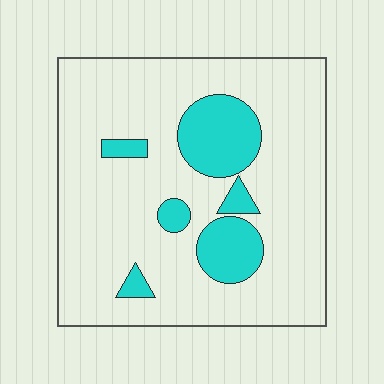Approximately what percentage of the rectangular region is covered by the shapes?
Approximately 15%.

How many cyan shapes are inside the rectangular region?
6.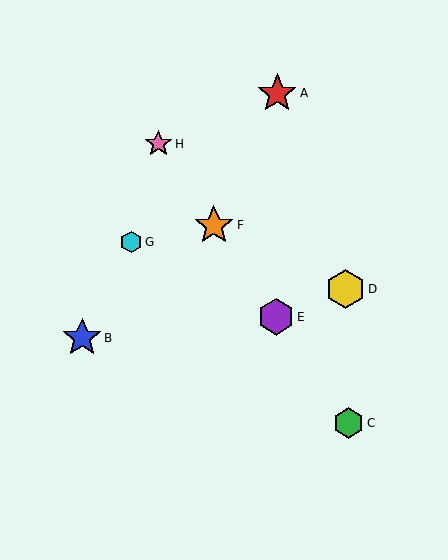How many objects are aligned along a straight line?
4 objects (C, E, F, H) are aligned along a straight line.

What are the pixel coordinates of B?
Object B is at (82, 338).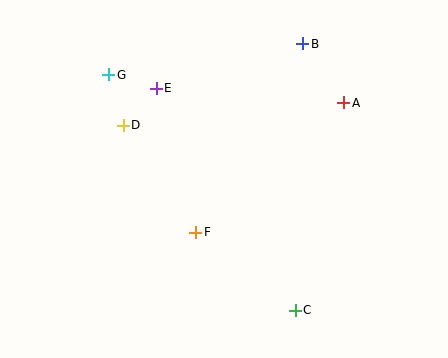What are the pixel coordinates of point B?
Point B is at (303, 44).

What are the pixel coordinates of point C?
Point C is at (295, 310).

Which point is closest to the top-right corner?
Point A is closest to the top-right corner.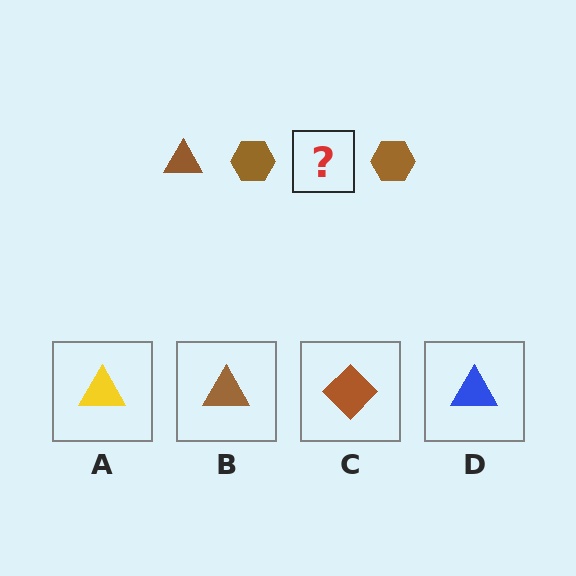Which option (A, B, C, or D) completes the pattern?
B.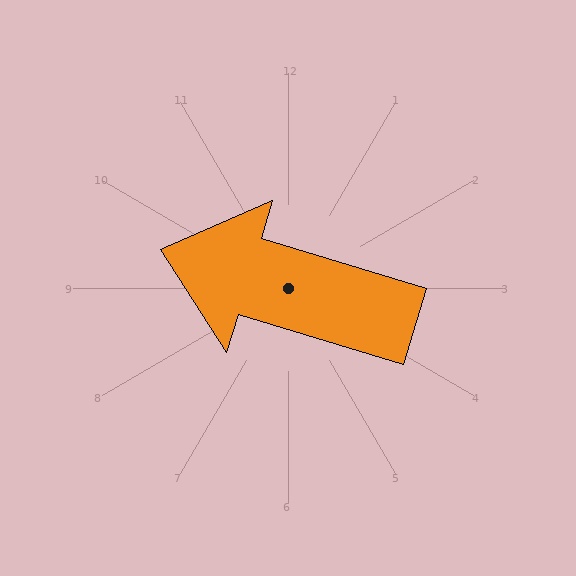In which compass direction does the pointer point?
West.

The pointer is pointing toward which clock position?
Roughly 10 o'clock.